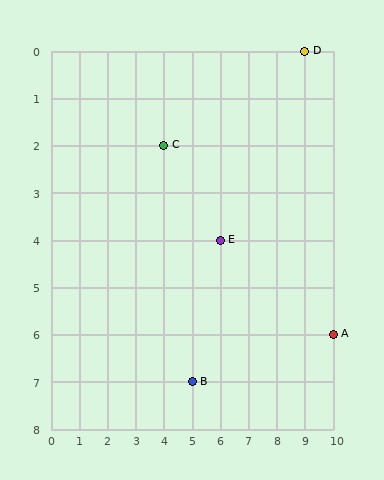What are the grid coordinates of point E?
Point E is at grid coordinates (6, 4).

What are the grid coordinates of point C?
Point C is at grid coordinates (4, 2).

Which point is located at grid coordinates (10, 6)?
Point A is at (10, 6).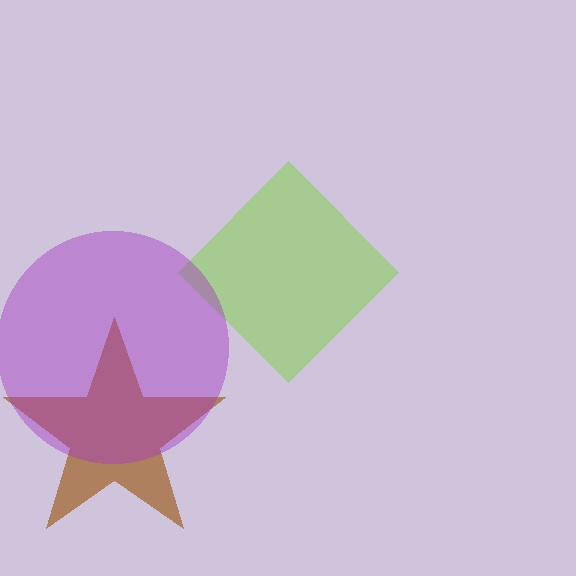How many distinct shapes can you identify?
There are 3 distinct shapes: a lime diamond, a brown star, a purple circle.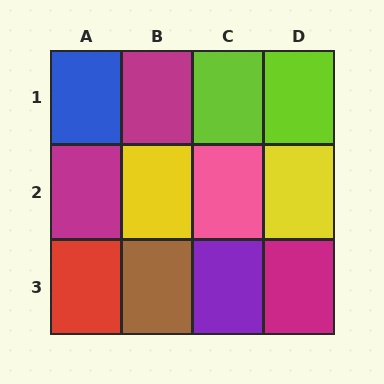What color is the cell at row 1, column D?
Lime.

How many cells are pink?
1 cell is pink.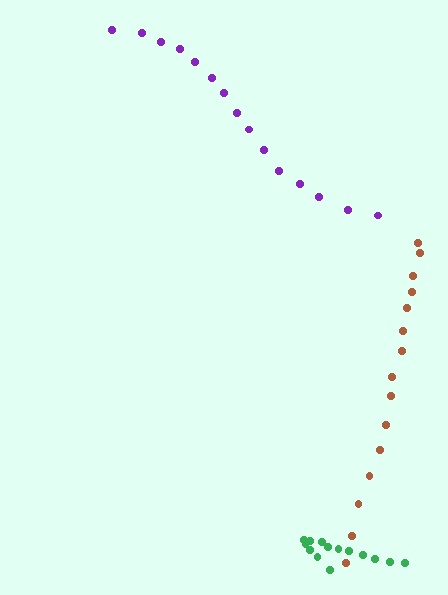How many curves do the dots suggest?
There are 3 distinct paths.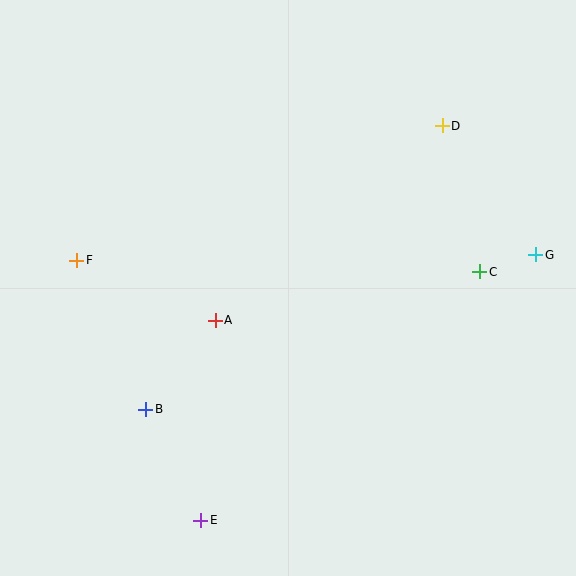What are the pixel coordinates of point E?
Point E is at (201, 520).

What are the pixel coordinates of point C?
Point C is at (480, 272).